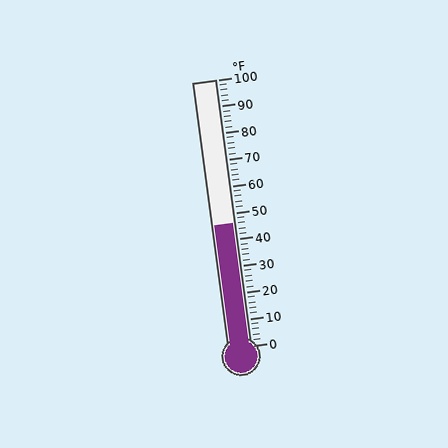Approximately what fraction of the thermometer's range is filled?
The thermometer is filled to approximately 45% of its range.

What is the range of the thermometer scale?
The thermometer scale ranges from 0°F to 100°F.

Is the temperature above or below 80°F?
The temperature is below 80°F.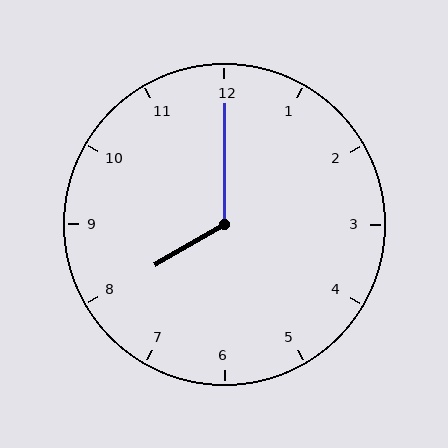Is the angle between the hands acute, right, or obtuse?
It is obtuse.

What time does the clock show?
8:00.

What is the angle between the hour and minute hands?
Approximately 120 degrees.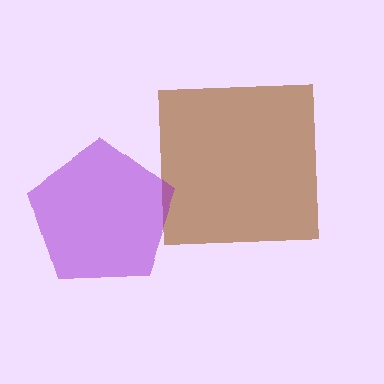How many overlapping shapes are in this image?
There are 2 overlapping shapes in the image.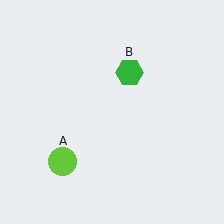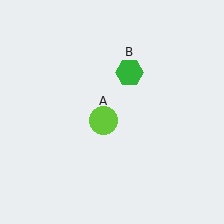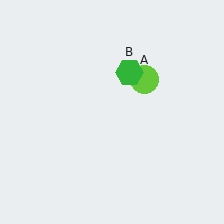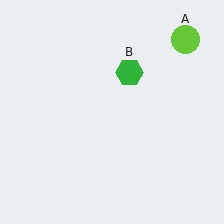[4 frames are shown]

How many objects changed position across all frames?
1 object changed position: lime circle (object A).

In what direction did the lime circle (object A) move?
The lime circle (object A) moved up and to the right.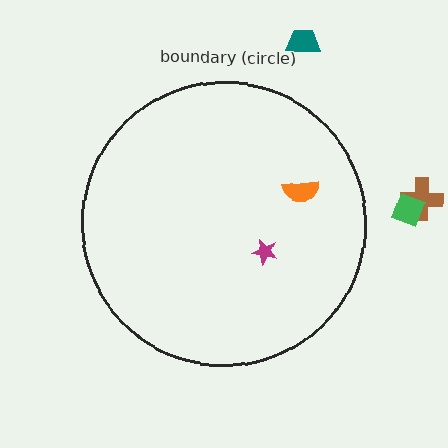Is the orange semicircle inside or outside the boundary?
Inside.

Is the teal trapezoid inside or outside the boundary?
Outside.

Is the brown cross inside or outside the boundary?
Outside.